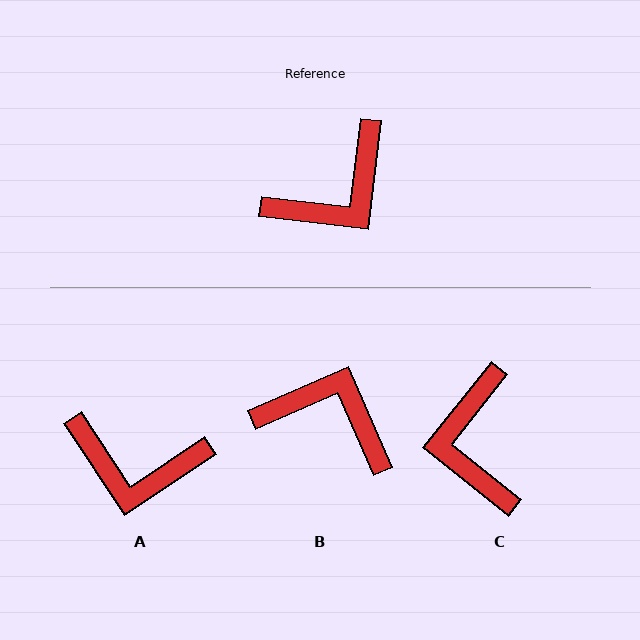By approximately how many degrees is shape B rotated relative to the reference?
Approximately 120 degrees counter-clockwise.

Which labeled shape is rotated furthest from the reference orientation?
C, about 122 degrees away.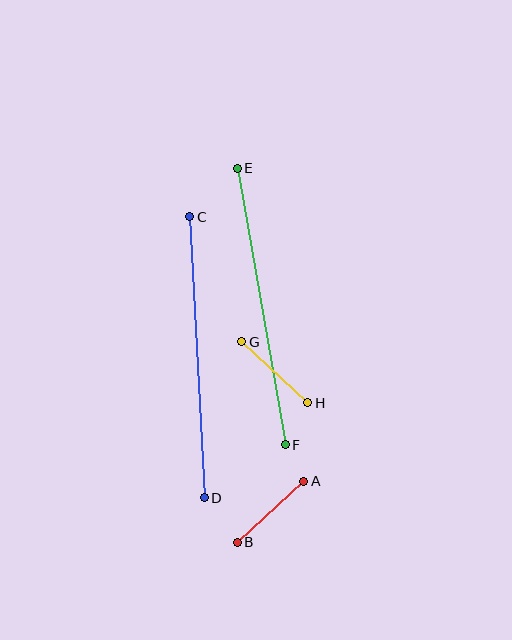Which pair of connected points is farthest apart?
Points C and D are farthest apart.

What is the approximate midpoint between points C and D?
The midpoint is at approximately (197, 357) pixels.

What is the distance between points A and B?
The distance is approximately 91 pixels.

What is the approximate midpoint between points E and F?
The midpoint is at approximately (261, 306) pixels.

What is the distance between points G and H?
The distance is approximately 90 pixels.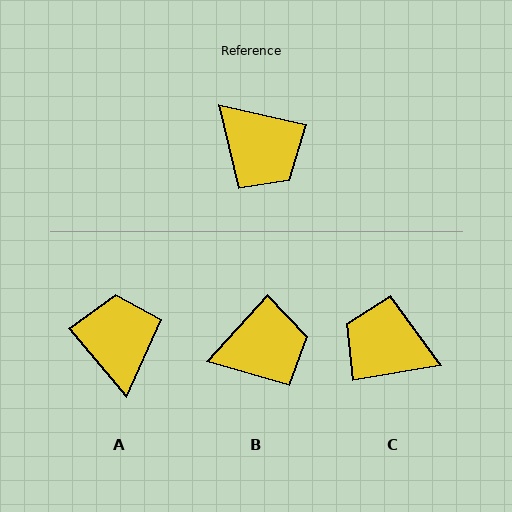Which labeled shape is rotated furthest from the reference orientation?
C, about 157 degrees away.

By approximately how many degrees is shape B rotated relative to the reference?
Approximately 61 degrees counter-clockwise.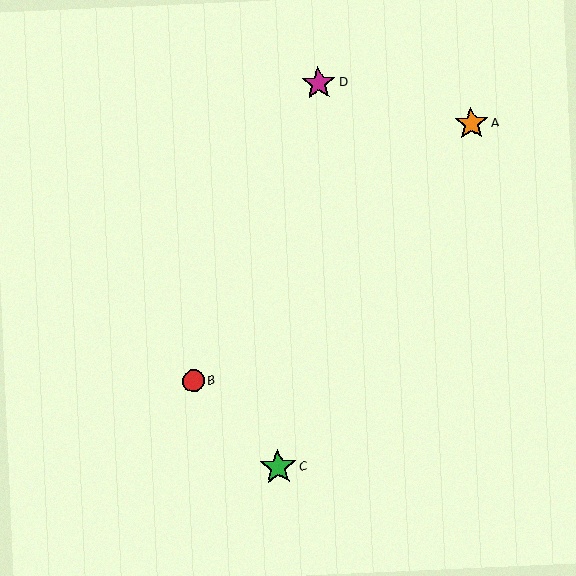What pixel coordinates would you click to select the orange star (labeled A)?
Click at (472, 124) to select the orange star A.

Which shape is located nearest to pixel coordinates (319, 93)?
The magenta star (labeled D) at (319, 84) is nearest to that location.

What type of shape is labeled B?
Shape B is a red circle.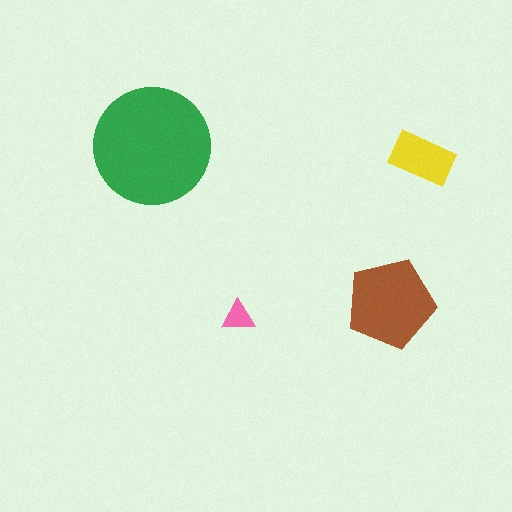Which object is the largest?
The green circle.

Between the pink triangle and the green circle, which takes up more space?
The green circle.